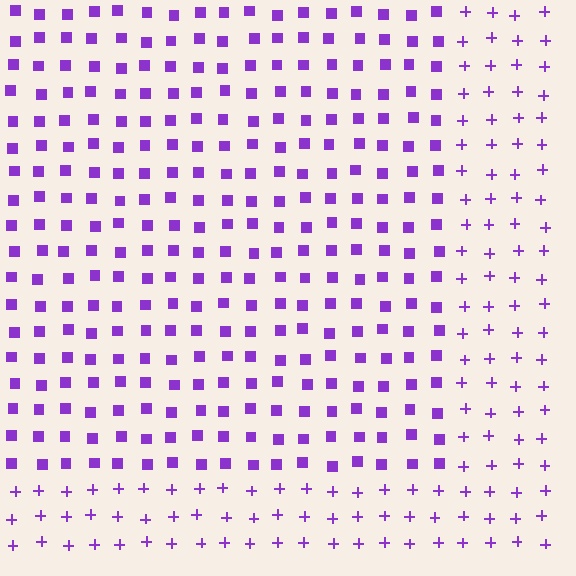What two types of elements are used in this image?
The image uses squares inside the rectangle region and plus signs outside it.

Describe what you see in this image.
The image is filled with small purple elements arranged in a uniform grid. A rectangle-shaped region contains squares, while the surrounding area contains plus signs. The boundary is defined purely by the change in element shape.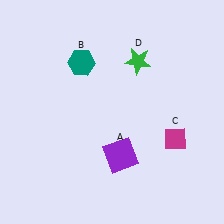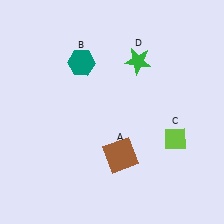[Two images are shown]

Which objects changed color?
A changed from purple to brown. C changed from magenta to lime.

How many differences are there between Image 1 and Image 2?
There are 2 differences between the two images.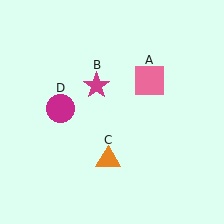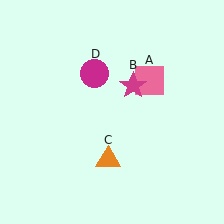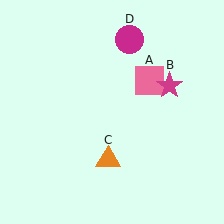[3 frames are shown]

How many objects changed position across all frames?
2 objects changed position: magenta star (object B), magenta circle (object D).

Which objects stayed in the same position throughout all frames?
Pink square (object A) and orange triangle (object C) remained stationary.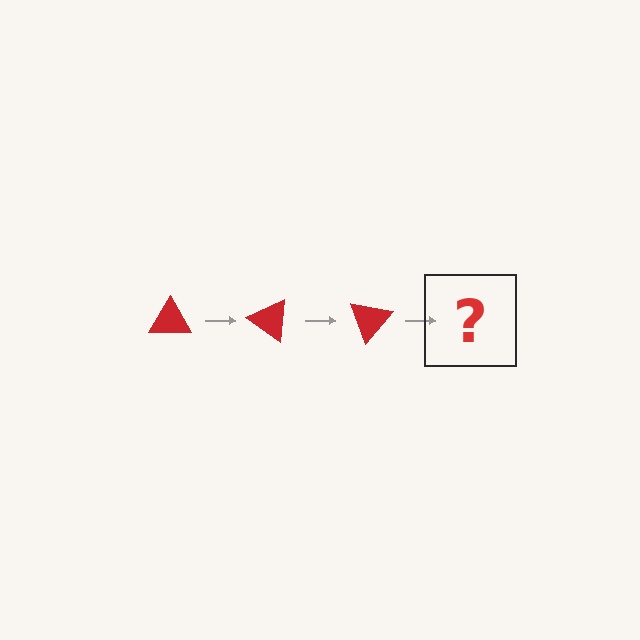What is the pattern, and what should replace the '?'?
The pattern is that the triangle rotates 35 degrees each step. The '?' should be a red triangle rotated 105 degrees.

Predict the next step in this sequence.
The next step is a red triangle rotated 105 degrees.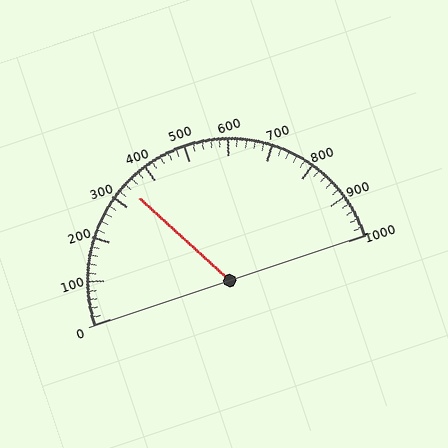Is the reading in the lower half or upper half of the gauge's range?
The reading is in the lower half of the range (0 to 1000).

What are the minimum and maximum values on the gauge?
The gauge ranges from 0 to 1000.